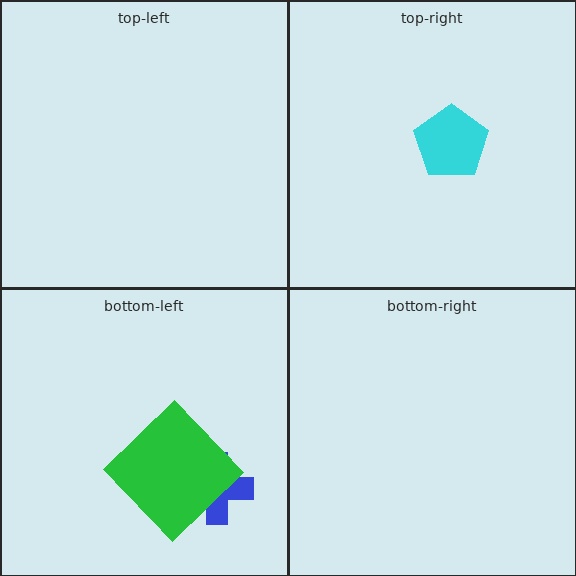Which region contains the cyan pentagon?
The top-right region.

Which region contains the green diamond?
The bottom-left region.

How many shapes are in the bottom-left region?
2.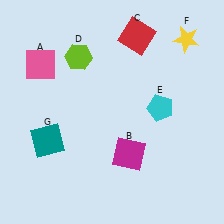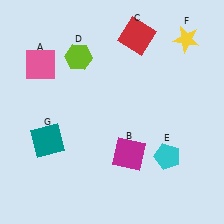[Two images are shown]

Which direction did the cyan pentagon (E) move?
The cyan pentagon (E) moved down.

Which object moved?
The cyan pentagon (E) moved down.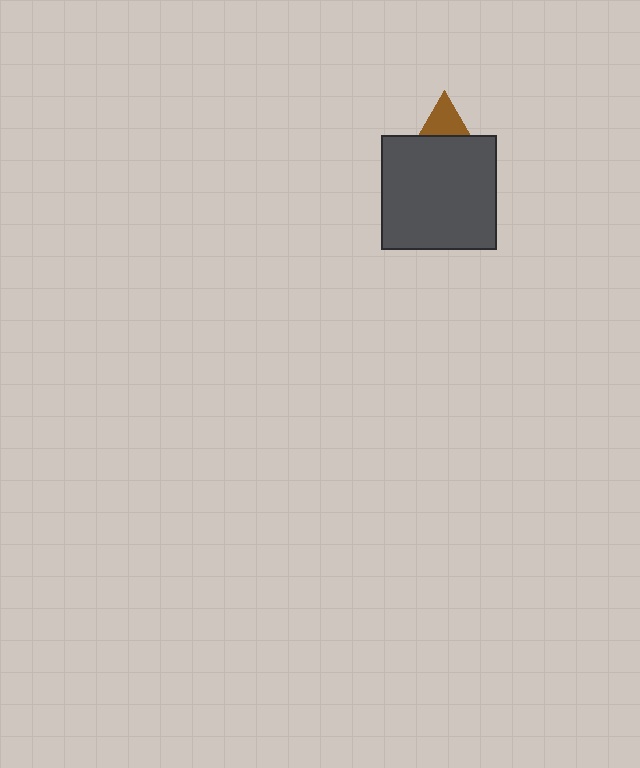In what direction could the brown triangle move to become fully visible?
The brown triangle could move up. That would shift it out from behind the dark gray square entirely.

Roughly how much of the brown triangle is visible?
A small part of it is visible (roughly 31%).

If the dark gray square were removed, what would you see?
You would see the complete brown triangle.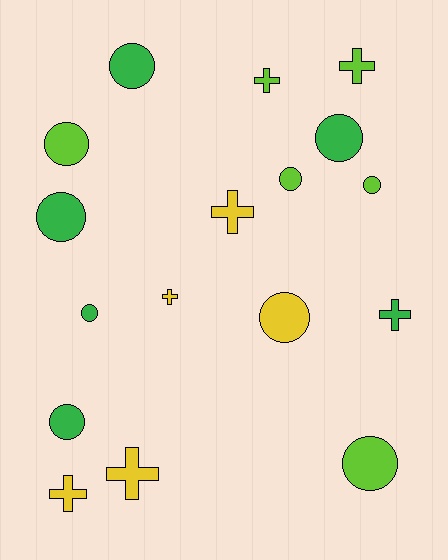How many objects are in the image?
There are 17 objects.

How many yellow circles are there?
There is 1 yellow circle.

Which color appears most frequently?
Green, with 6 objects.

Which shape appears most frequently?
Circle, with 10 objects.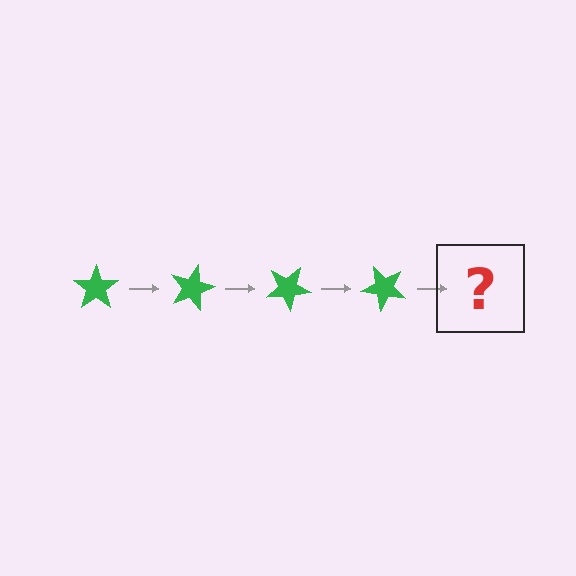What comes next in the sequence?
The next element should be a green star rotated 60 degrees.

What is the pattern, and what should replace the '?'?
The pattern is that the star rotates 15 degrees each step. The '?' should be a green star rotated 60 degrees.